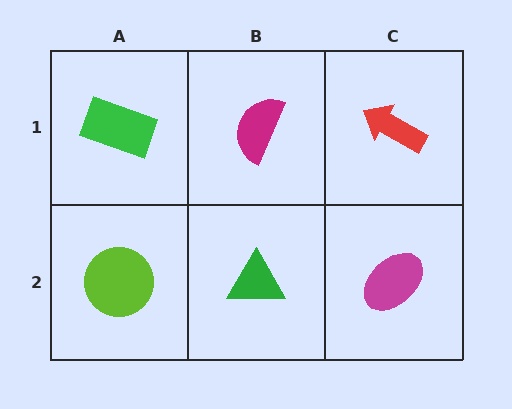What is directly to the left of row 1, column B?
A green rectangle.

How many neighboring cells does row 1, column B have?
3.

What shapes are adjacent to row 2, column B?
A magenta semicircle (row 1, column B), a lime circle (row 2, column A), a magenta ellipse (row 2, column C).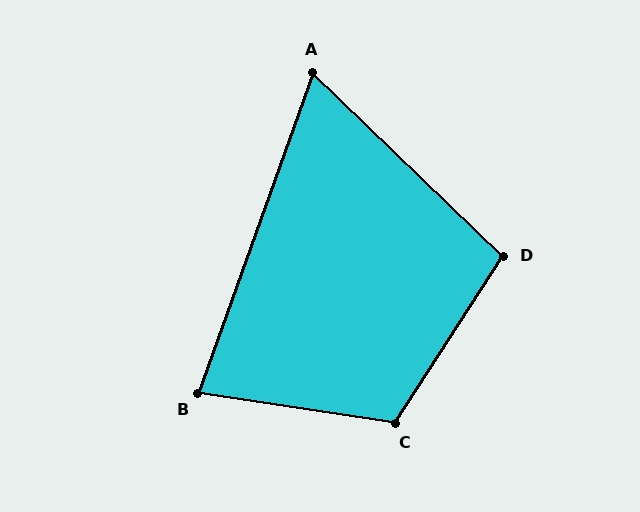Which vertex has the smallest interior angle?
A, at approximately 66 degrees.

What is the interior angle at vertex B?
Approximately 79 degrees (acute).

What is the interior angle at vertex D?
Approximately 101 degrees (obtuse).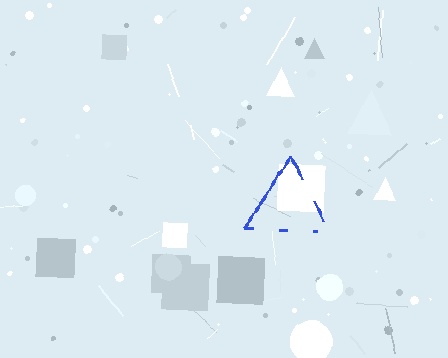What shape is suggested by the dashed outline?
The dashed outline suggests a triangle.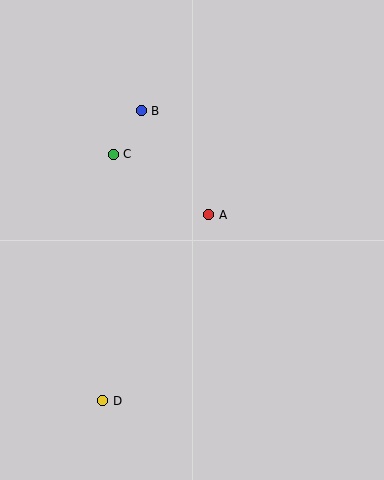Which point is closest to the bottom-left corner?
Point D is closest to the bottom-left corner.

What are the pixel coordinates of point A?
Point A is at (209, 215).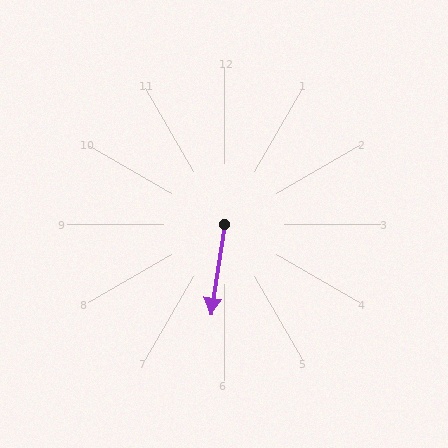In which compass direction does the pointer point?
South.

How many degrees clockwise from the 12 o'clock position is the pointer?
Approximately 188 degrees.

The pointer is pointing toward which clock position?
Roughly 6 o'clock.